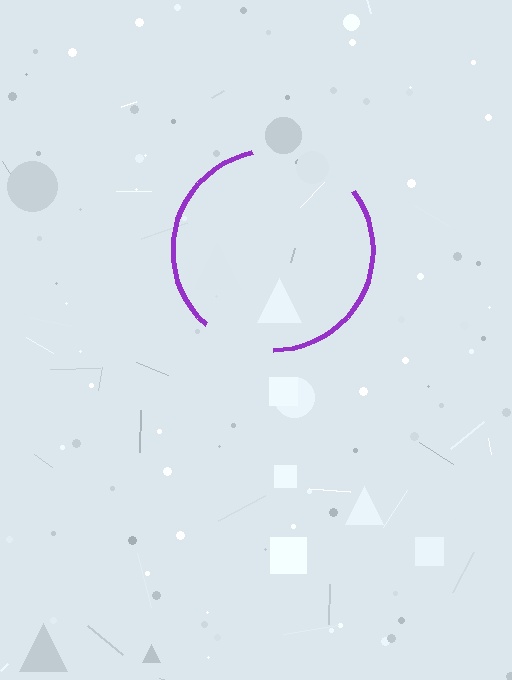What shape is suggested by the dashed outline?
The dashed outline suggests a circle.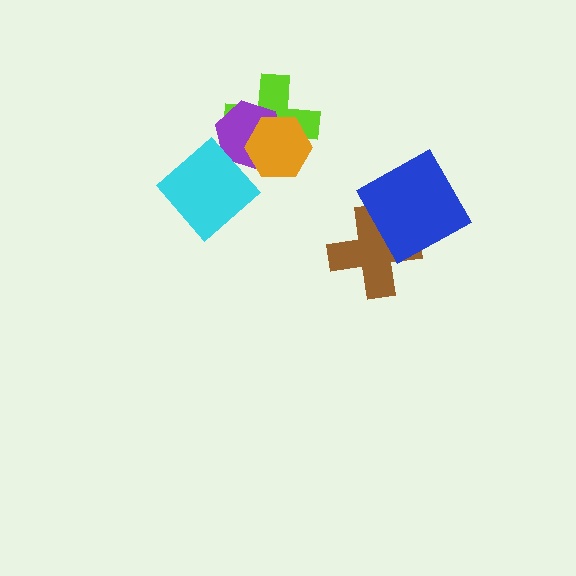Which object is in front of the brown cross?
The blue square is in front of the brown cross.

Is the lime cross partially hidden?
Yes, it is partially covered by another shape.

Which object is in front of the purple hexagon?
The orange hexagon is in front of the purple hexagon.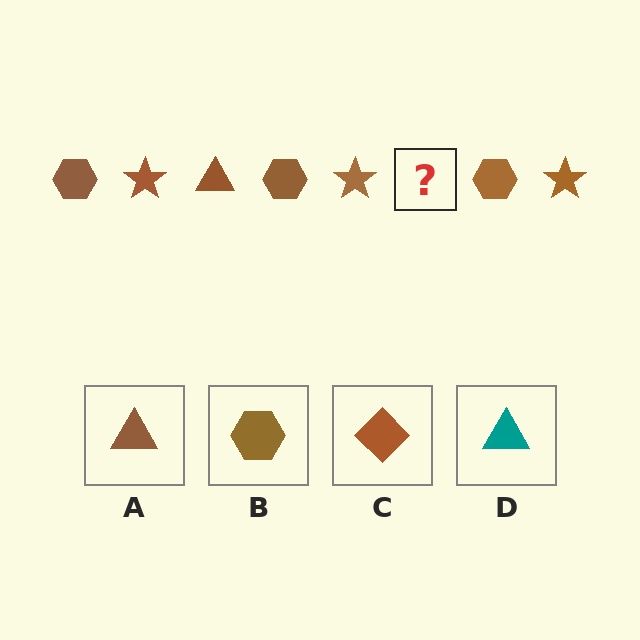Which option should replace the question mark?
Option A.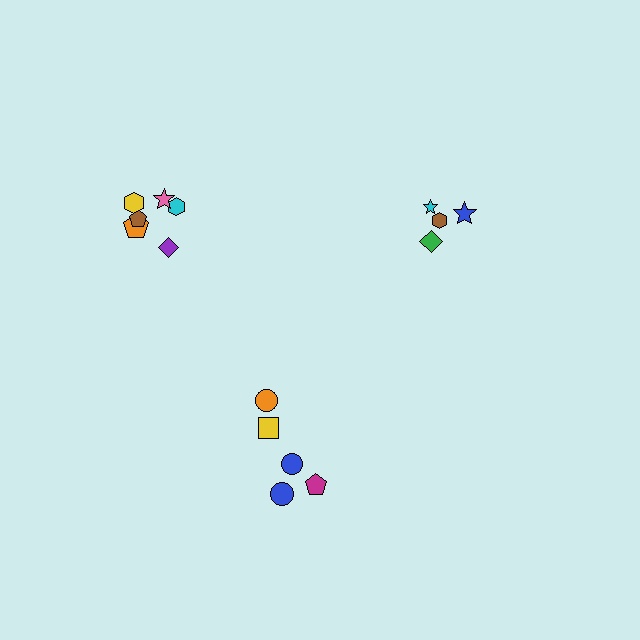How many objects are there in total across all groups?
There are 15 objects.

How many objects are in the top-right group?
There are 4 objects.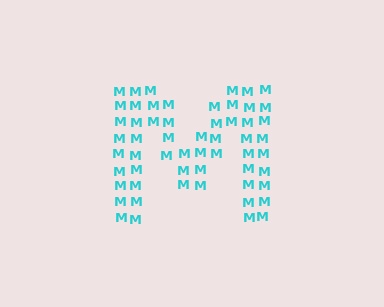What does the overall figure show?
The overall figure shows the letter M.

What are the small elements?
The small elements are letter M's.